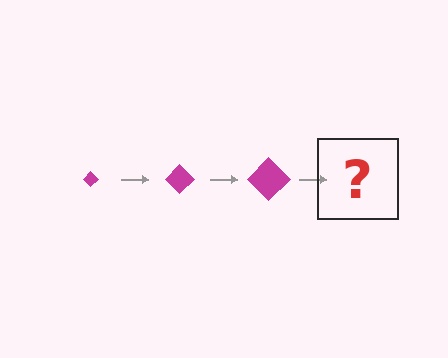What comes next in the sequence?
The next element should be a magenta diamond, larger than the previous one.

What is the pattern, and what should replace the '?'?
The pattern is that the diamond gets progressively larger each step. The '?' should be a magenta diamond, larger than the previous one.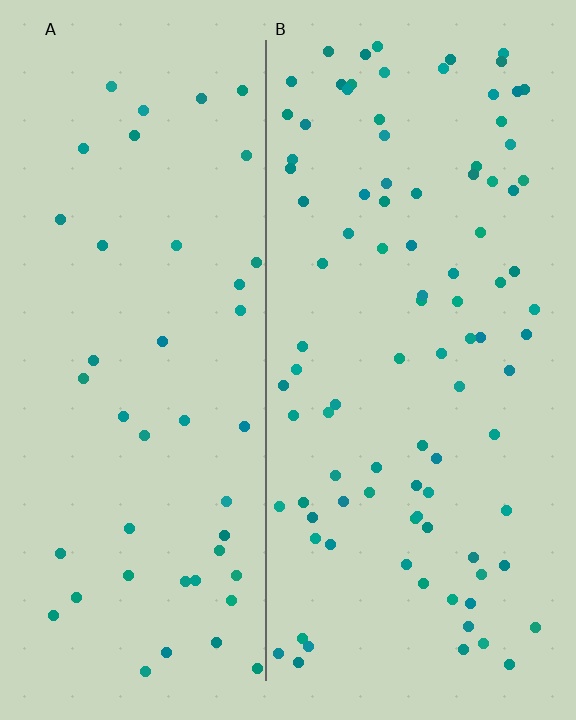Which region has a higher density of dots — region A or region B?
B (the right).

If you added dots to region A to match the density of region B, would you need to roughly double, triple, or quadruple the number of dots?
Approximately double.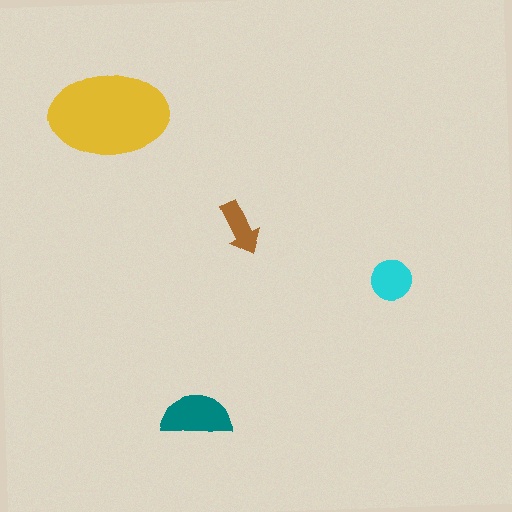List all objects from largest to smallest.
The yellow ellipse, the teal semicircle, the cyan circle, the brown arrow.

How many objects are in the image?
There are 4 objects in the image.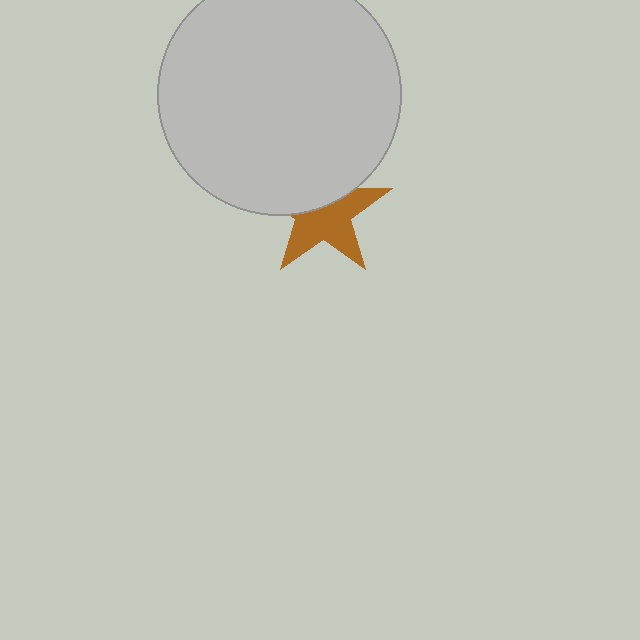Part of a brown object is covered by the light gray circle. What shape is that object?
It is a star.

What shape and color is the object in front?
The object in front is a light gray circle.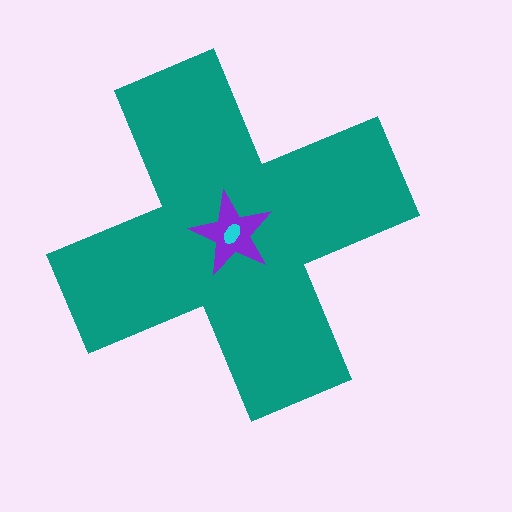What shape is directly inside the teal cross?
The purple star.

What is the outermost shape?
The teal cross.